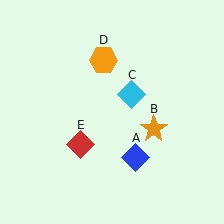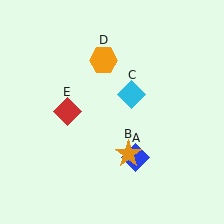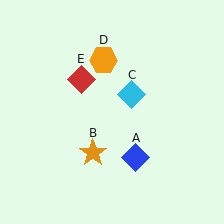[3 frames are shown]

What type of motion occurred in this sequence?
The orange star (object B), red diamond (object E) rotated clockwise around the center of the scene.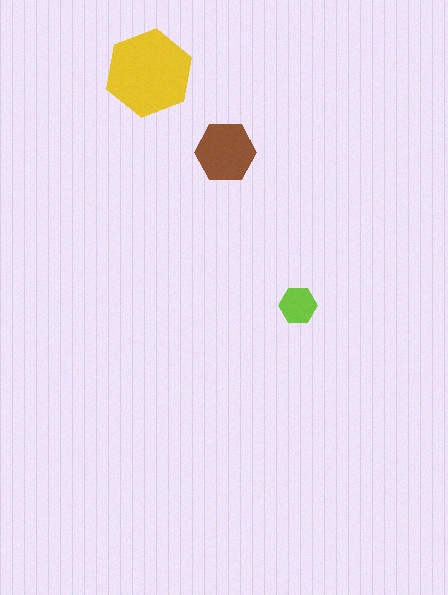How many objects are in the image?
There are 3 objects in the image.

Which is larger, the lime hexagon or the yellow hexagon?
The yellow one.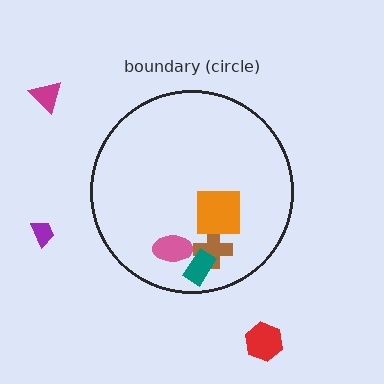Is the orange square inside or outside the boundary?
Inside.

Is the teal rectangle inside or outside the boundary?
Inside.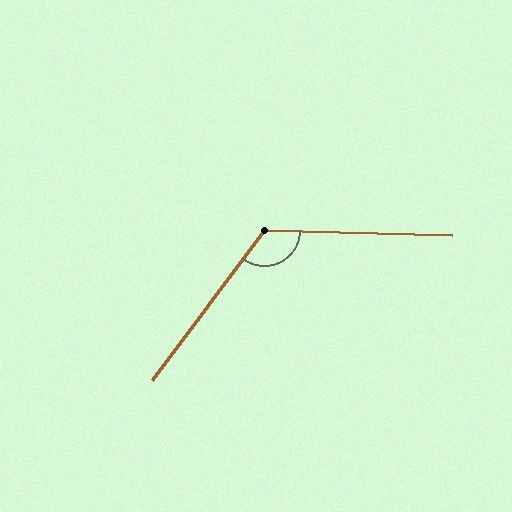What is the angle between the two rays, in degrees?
Approximately 125 degrees.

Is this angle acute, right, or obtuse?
It is obtuse.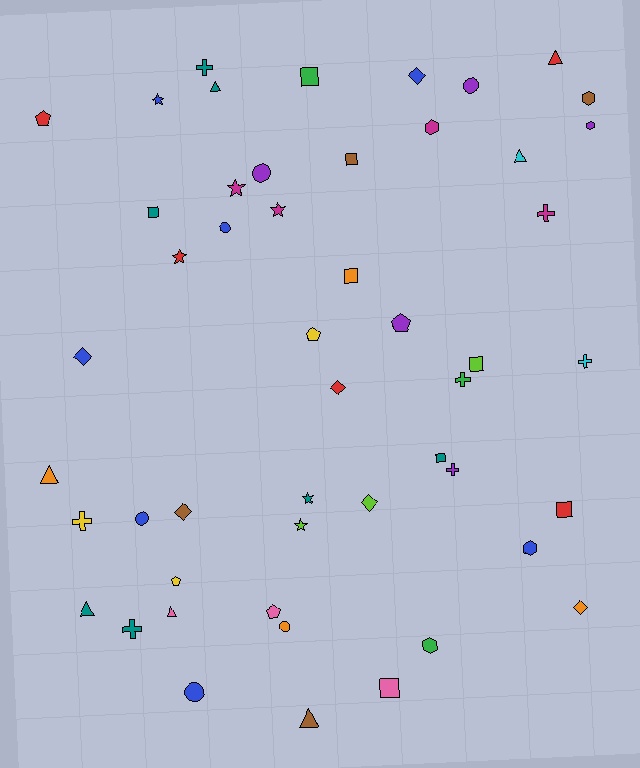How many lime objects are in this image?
There are 3 lime objects.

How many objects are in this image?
There are 50 objects.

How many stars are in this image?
There are 6 stars.